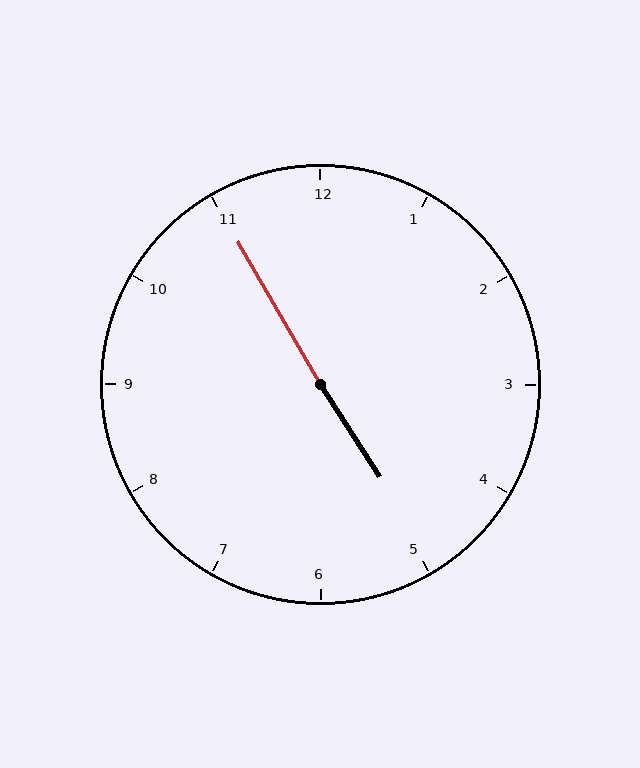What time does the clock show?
4:55.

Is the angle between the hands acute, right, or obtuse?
It is obtuse.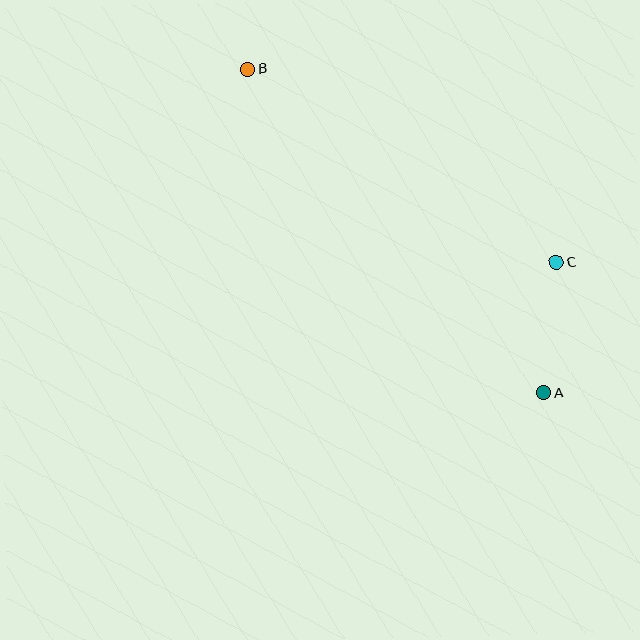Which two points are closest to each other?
Points A and C are closest to each other.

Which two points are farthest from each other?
Points A and B are farthest from each other.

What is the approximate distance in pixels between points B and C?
The distance between B and C is approximately 364 pixels.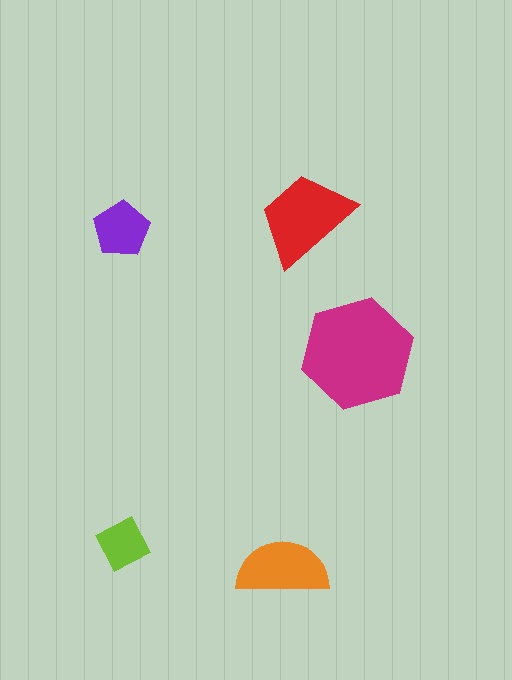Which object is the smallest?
The lime diamond.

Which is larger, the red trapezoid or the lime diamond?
The red trapezoid.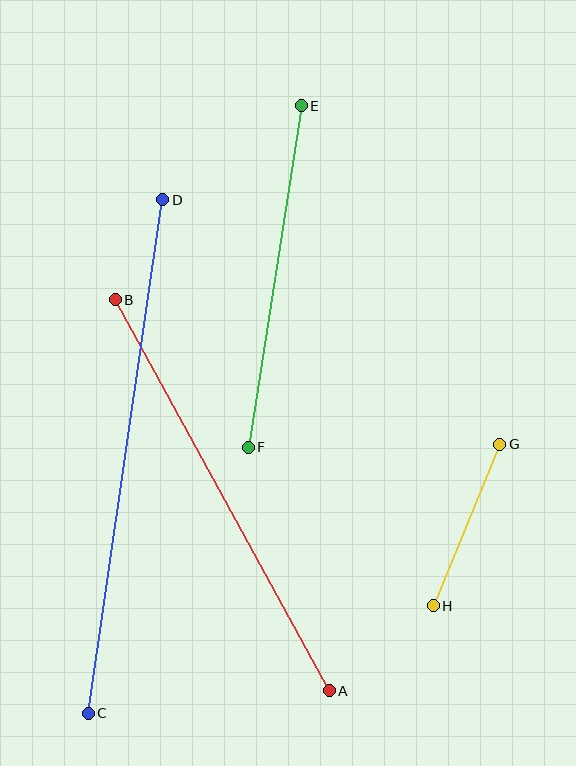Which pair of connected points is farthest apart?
Points C and D are farthest apart.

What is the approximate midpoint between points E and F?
The midpoint is at approximately (275, 276) pixels.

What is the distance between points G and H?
The distance is approximately 175 pixels.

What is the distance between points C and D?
The distance is approximately 519 pixels.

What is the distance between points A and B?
The distance is approximately 446 pixels.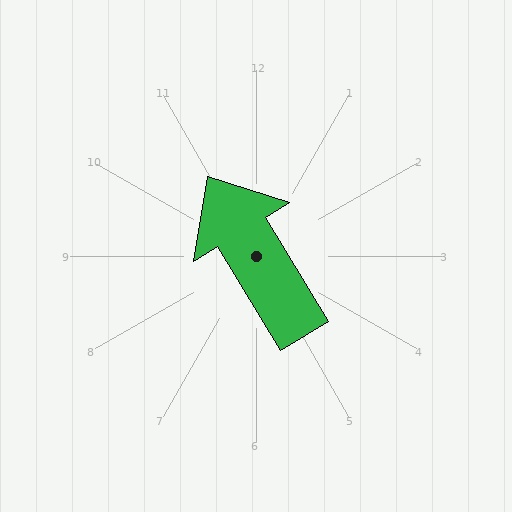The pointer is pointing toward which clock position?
Roughly 11 o'clock.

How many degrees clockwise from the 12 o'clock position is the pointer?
Approximately 329 degrees.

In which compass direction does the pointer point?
Northwest.